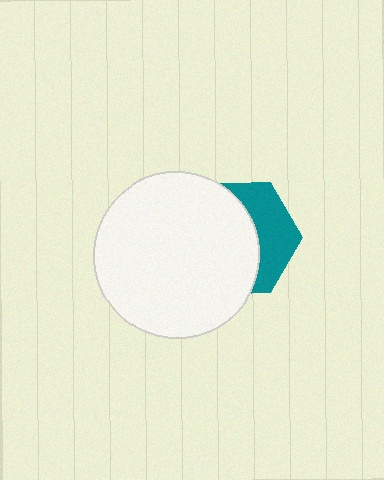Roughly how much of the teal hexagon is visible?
A small part of it is visible (roughly 37%).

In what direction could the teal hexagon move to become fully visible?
The teal hexagon could move right. That would shift it out from behind the white circle entirely.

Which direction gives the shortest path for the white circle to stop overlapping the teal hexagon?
Moving left gives the shortest separation.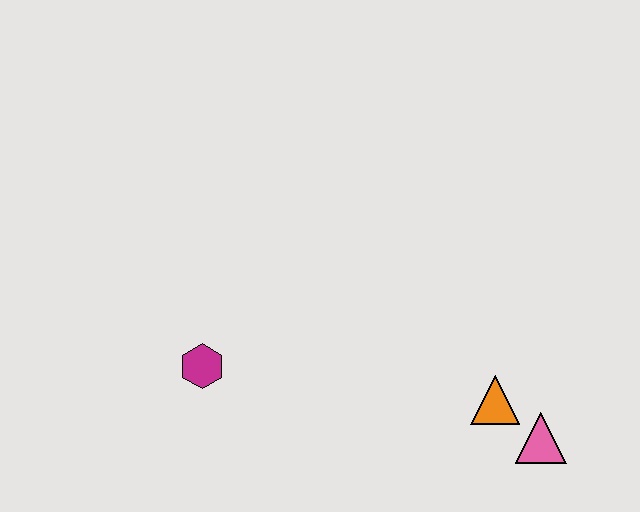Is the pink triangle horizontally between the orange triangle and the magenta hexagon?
No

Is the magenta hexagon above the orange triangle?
Yes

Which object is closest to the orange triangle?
The pink triangle is closest to the orange triangle.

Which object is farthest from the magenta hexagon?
The pink triangle is farthest from the magenta hexagon.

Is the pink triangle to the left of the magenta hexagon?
No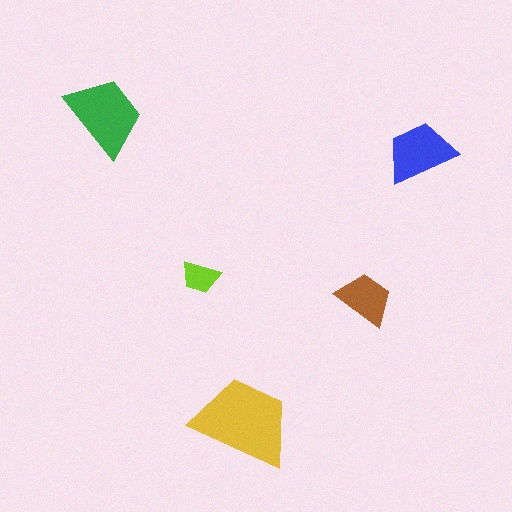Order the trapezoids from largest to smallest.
the yellow one, the green one, the blue one, the brown one, the lime one.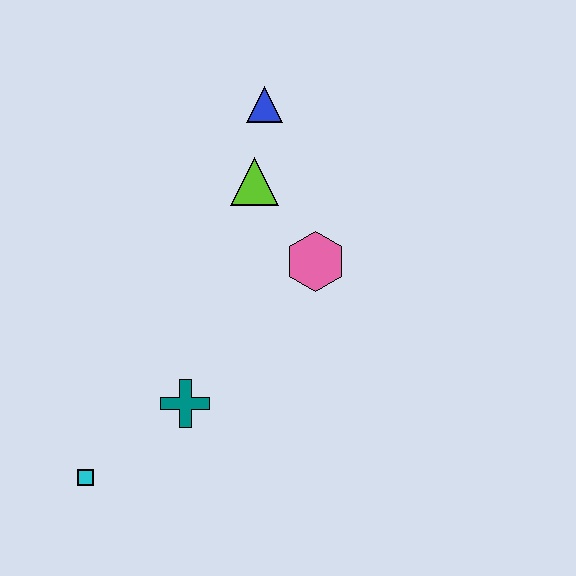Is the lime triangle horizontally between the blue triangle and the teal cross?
Yes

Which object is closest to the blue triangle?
The lime triangle is closest to the blue triangle.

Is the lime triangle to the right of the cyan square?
Yes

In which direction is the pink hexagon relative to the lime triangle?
The pink hexagon is below the lime triangle.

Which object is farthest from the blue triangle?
The cyan square is farthest from the blue triangle.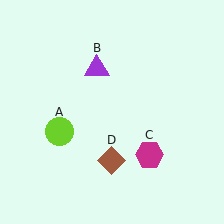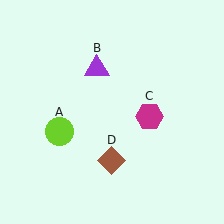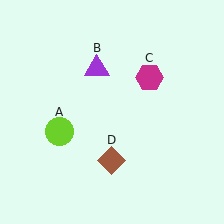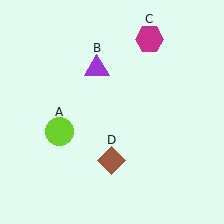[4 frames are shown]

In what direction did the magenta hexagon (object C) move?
The magenta hexagon (object C) moved up.